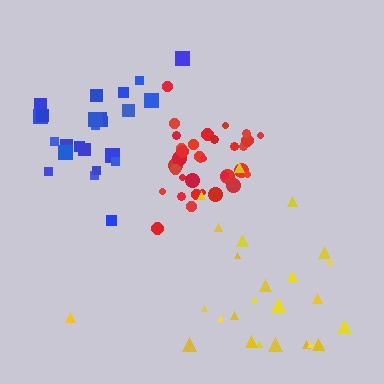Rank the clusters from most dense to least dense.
red, blue, yellow.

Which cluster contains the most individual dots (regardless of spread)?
Red (34).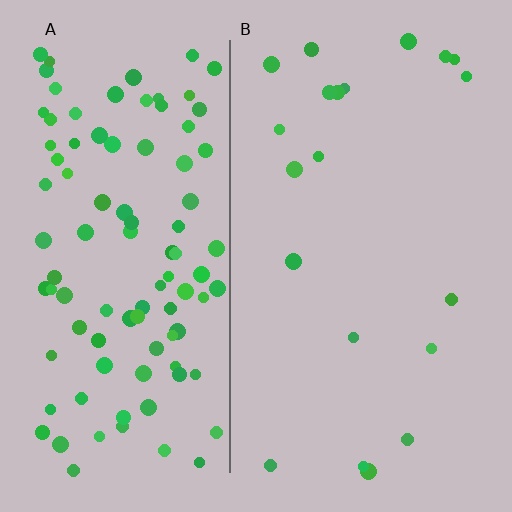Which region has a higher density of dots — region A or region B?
A (the left).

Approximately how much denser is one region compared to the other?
Approximately 5.0× — region A over region B.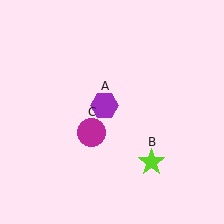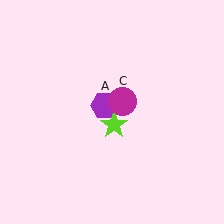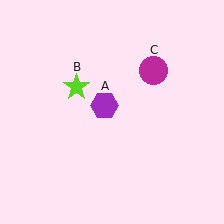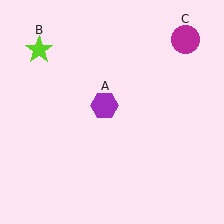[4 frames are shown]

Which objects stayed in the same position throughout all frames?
Purple hexagon (object A) remained stationary.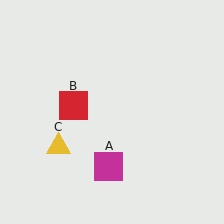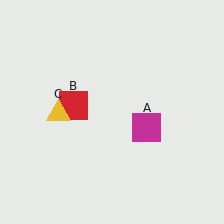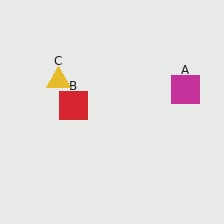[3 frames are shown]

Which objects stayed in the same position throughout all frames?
Red square (object B) remained stationary.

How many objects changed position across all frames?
2 objects changed position: magenta square (object A), yellow triangle (object C).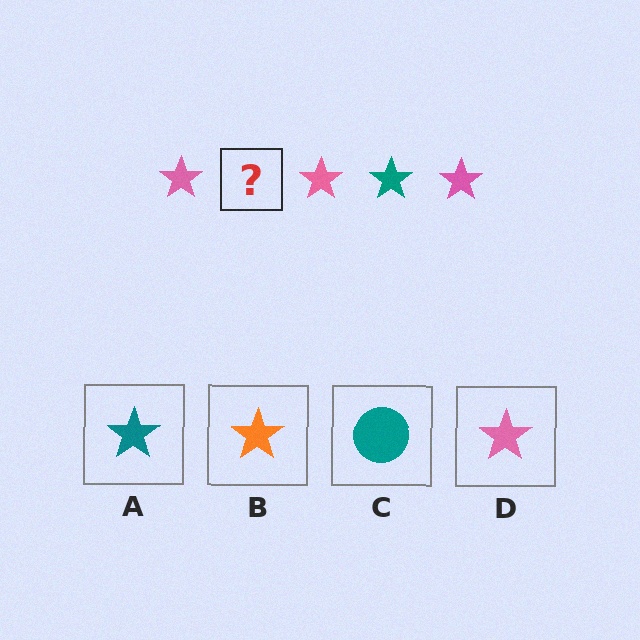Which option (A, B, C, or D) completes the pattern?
A.